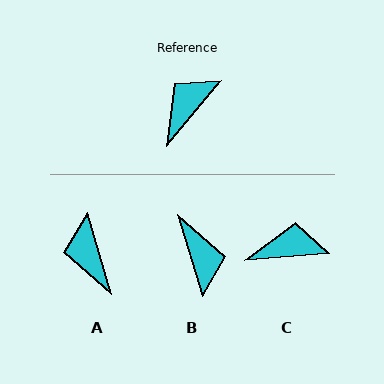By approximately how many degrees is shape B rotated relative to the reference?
Approximately 124 degrees clockwise.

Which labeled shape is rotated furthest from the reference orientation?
B, about 124 degrees away.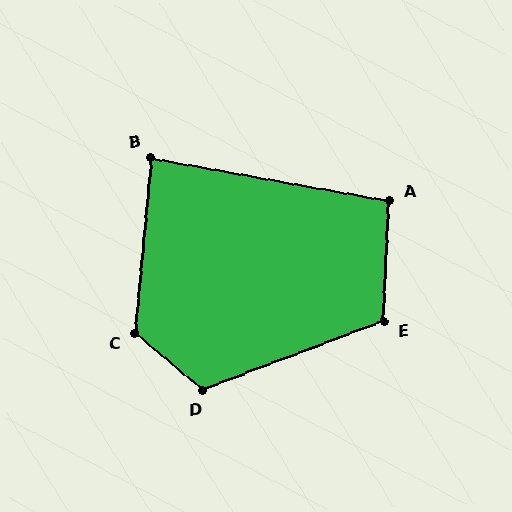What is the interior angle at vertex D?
Approximately 120 degrees (obtuse).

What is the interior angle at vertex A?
Approximately 98 degrees (obtuse).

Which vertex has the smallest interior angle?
B, at approximately 85 degrees.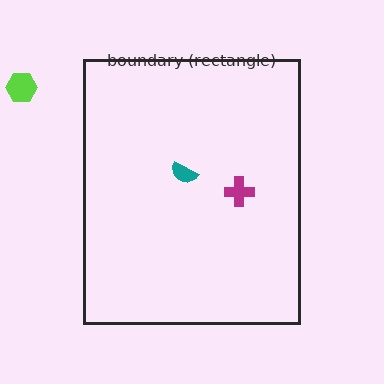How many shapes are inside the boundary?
2 inside, 1 outside.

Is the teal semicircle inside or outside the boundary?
Inside.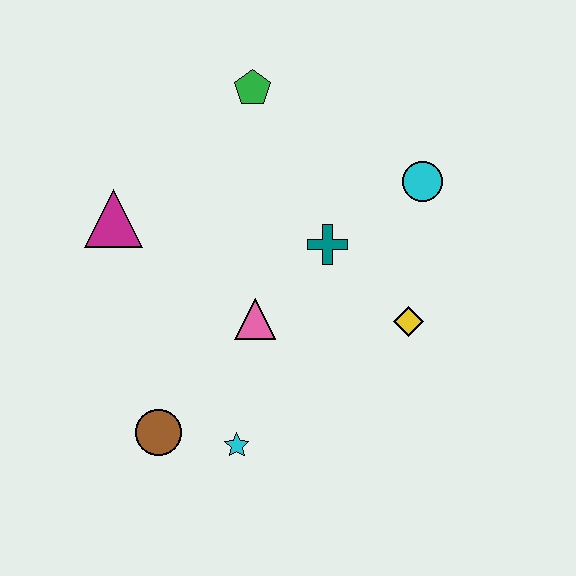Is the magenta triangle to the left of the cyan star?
Yes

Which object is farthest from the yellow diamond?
The magenta triangle is farthest from the yellow diamond.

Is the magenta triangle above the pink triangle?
Yes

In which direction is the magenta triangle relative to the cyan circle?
The magenta triangle is to the left of the cyan circle.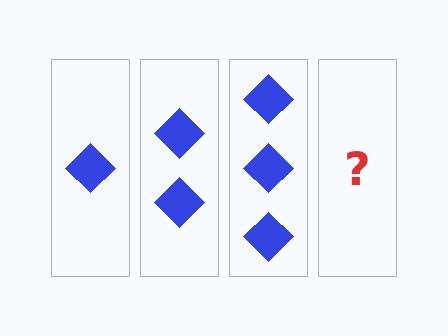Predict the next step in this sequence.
The next step is 4 diamonds.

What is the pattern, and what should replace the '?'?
The pattern is that each step adds one more diamond. The '?' should be 4 diamonds.